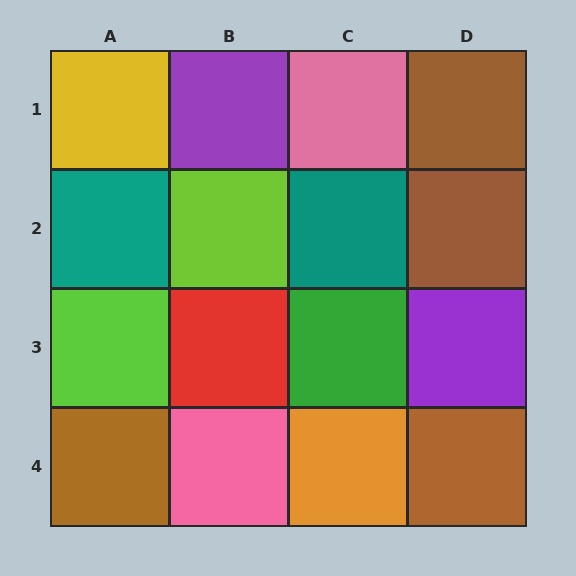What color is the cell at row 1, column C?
Pink.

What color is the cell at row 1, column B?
Purple.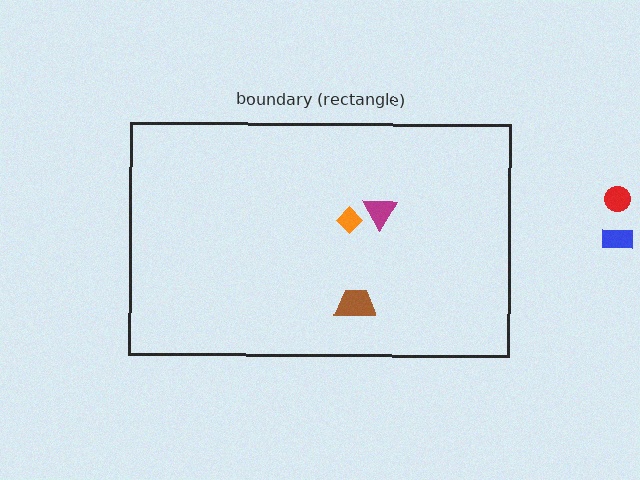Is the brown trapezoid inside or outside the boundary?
Inside.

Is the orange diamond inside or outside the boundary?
Inside.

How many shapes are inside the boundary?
3 inside, 2 outside.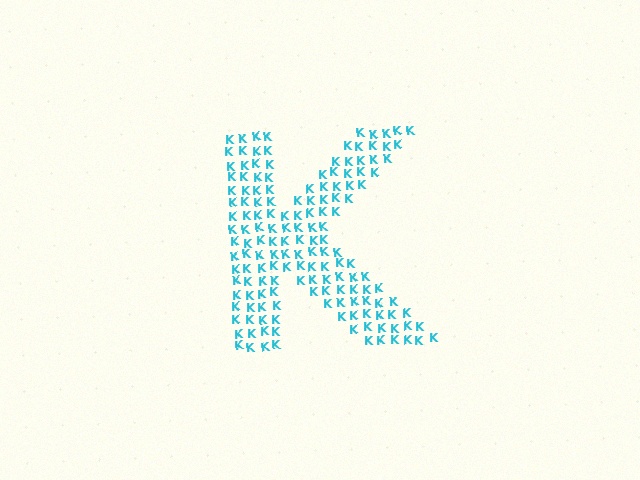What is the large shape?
The large shape is the letter K.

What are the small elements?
The small elements are letter K's.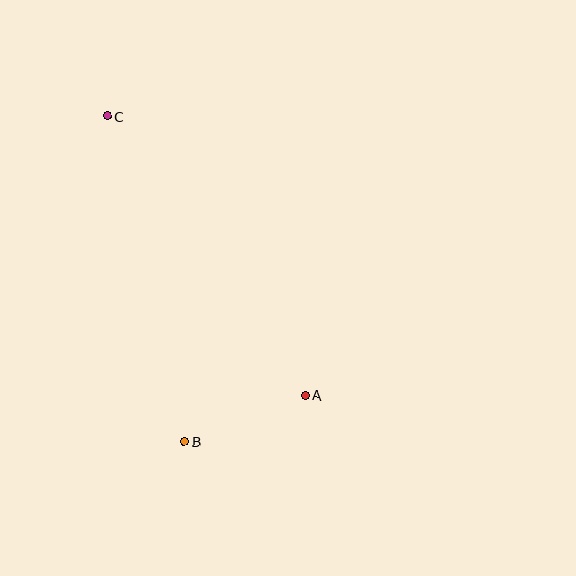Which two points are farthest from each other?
Points A and C are farthest from each other.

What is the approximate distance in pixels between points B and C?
The distance between B and C is approximately 335 pixels.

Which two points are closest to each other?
Points A and B are closest to each other.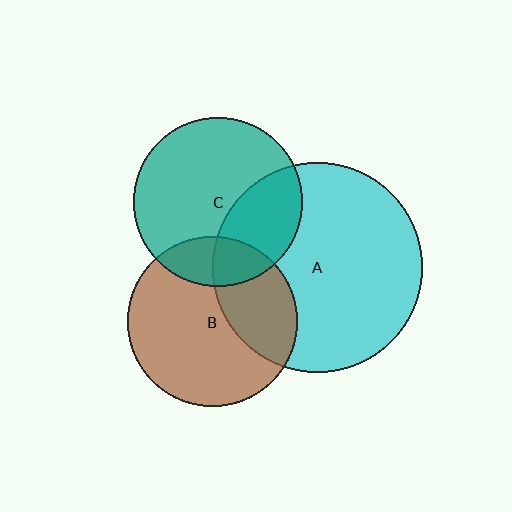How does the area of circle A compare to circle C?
Approximately 1.5 times.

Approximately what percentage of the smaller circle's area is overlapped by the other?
Approximately 30%.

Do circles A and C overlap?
Yes.